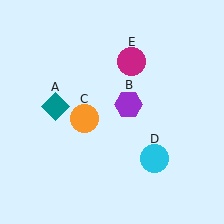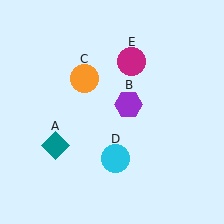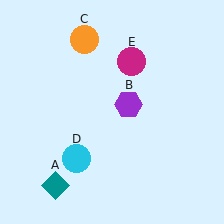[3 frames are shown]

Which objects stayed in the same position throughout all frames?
Purple hexagon (object B) and magenta circle (object E) remained stationary.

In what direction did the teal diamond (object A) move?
The teal diamond (object A) moved down.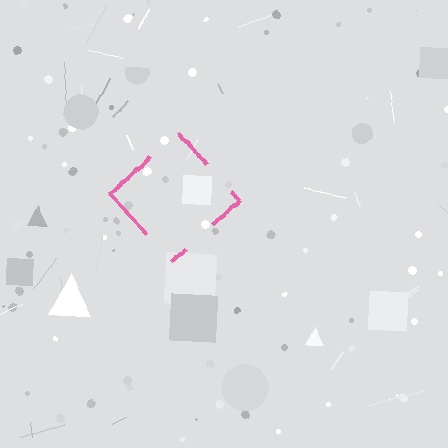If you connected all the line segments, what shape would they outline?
They would outline a diamond.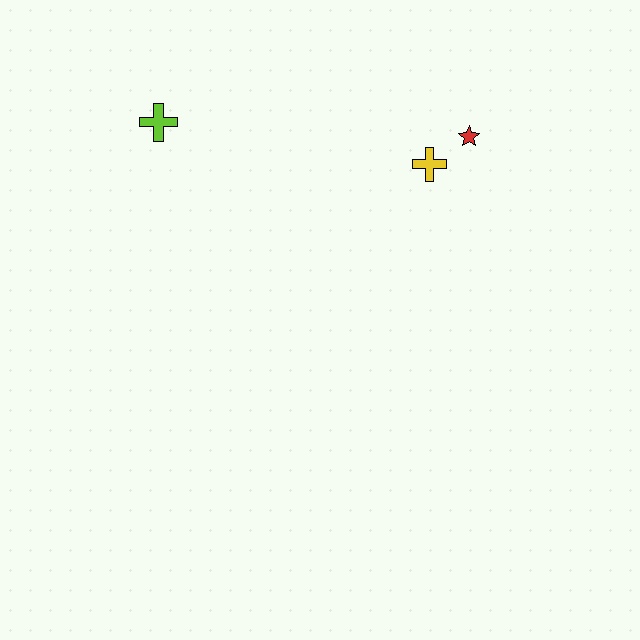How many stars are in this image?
There is 1 star.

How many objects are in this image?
There are 3 objects.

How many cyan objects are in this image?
There are no cyan objects.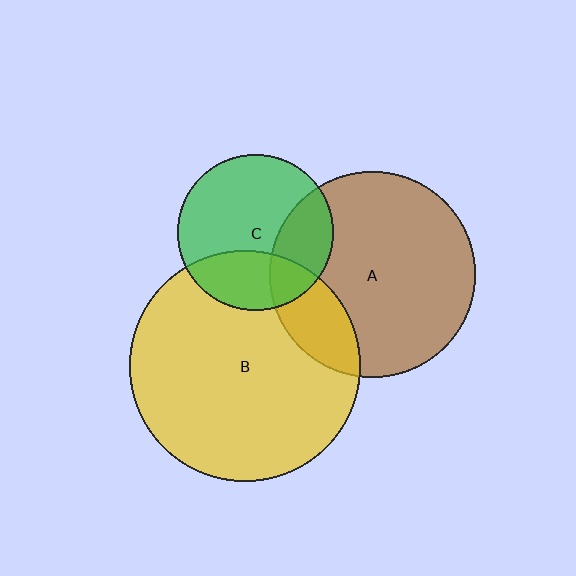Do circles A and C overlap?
Yes.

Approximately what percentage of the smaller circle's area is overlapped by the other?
Approximately 25%.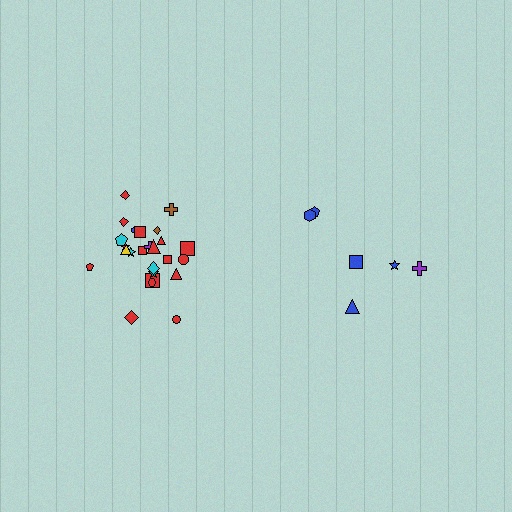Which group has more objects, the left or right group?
The left group.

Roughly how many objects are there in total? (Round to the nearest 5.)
Roughly 30 objects in total.